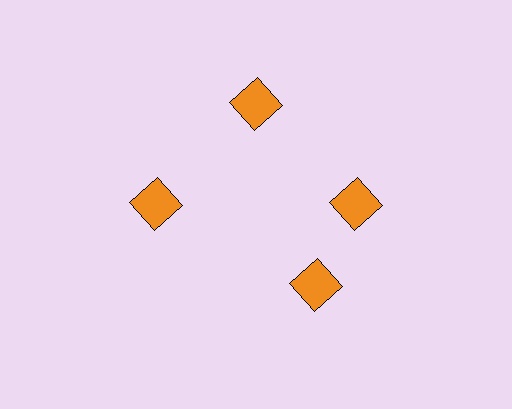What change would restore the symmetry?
The symmetry would be restored by rotating it back into even spacing with its neighbors so that all 4 squares sit at equal angles and equal distance from the center.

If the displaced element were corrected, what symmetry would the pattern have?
It would have 4-fold rotational symmetry — the pattern would map onto itself every 90 degrees.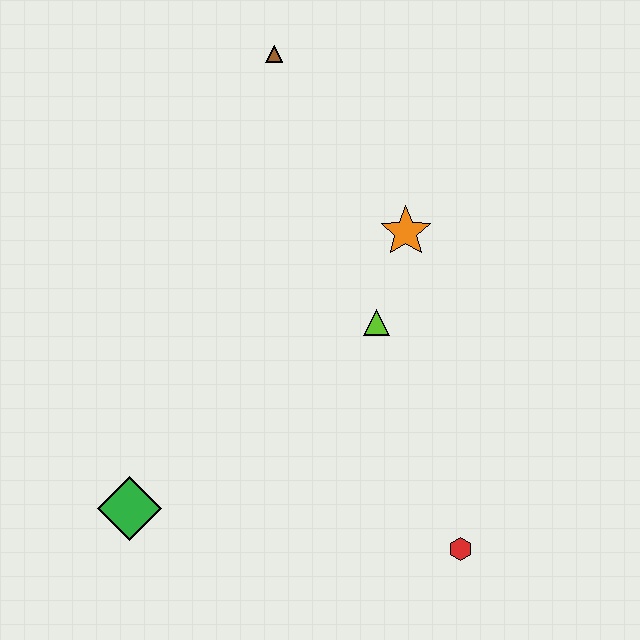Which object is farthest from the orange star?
The green diamond is farthest from the orange star.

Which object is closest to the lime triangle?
The orange star is closest to the lime triangle.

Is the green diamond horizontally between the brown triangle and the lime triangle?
No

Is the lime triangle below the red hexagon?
No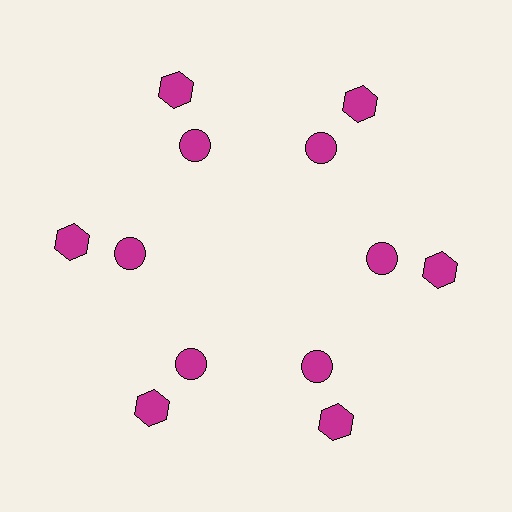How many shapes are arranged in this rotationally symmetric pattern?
There are 12 shapes, arranged in 6 groups of 2.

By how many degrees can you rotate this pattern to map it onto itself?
The pattern maps onto itself every 60 degrees of rotation.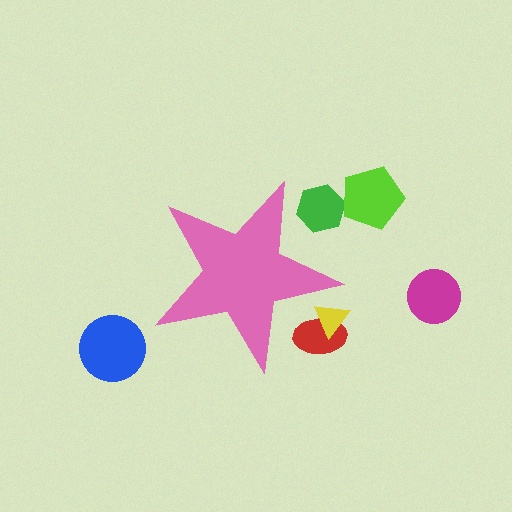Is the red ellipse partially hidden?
Yes, the red ellipse is partially hidden behind the pink star.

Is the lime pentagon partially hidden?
No, the lime pentagon is fully visible.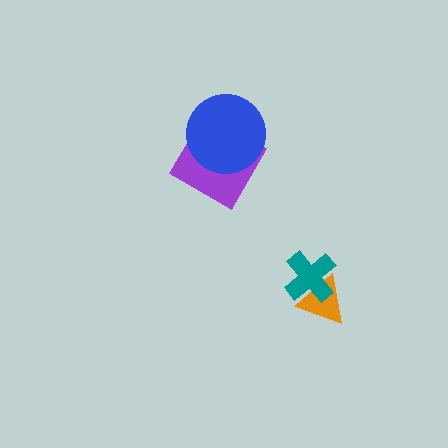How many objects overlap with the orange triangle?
1 object overlaps with the orange triangle.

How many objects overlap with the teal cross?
1 object overlaps with the teal cross.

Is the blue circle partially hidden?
No, no other shape covers it.